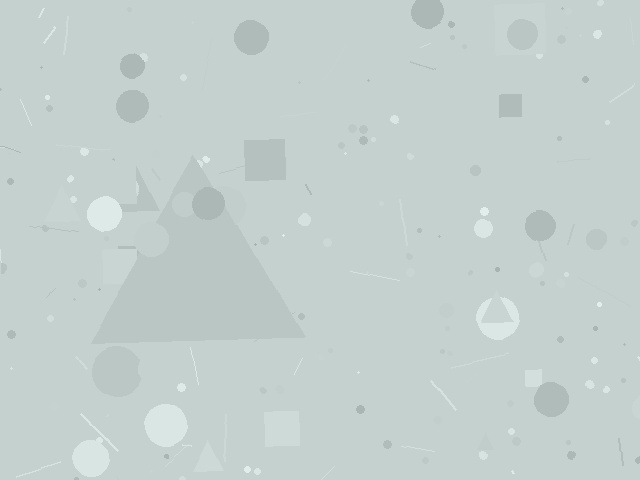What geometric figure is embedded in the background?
A triangle is embedded in the background.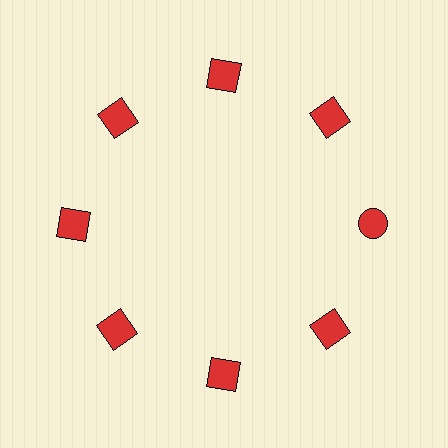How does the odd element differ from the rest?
It has a different shape: circle instead of square.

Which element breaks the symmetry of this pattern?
The red circle at roughly the 3 o'clock position breaks the symmetry. All other shapes are red squares.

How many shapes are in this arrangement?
There are 8 shapes arranged in a ring pattern.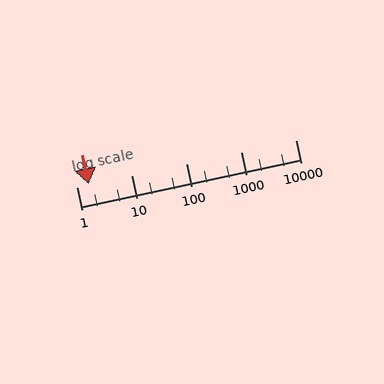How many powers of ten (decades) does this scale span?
The scale spans 4 decades, from 1 to 10000.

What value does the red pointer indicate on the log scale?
The pointer indicates approximately 1.7.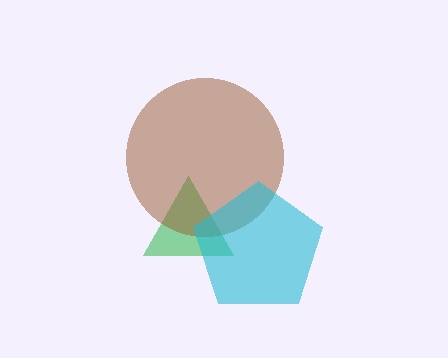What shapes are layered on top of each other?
The layered shapes are: a green triangle, a brown circle, a cyan pentagon.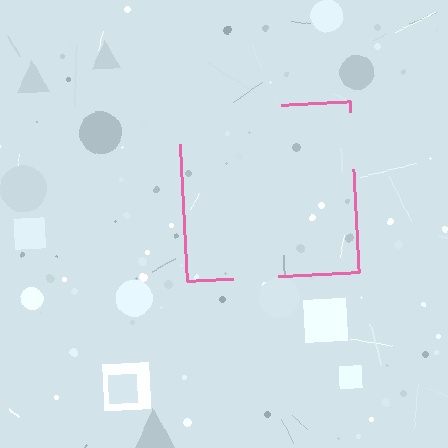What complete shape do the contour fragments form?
The contour fragments form a square.